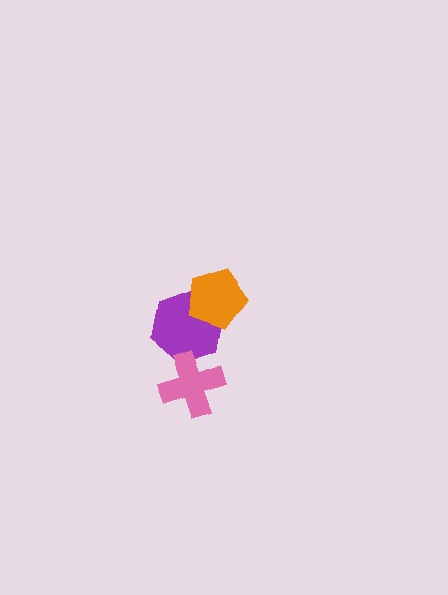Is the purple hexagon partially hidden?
Yes, it is partially covered by another shape.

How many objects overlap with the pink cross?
1 object overlaps with the pink cross.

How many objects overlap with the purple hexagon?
2 objects overlap with the purple hexagon.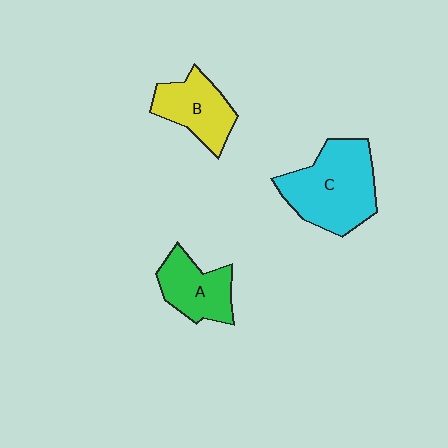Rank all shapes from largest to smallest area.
From largest to smallest: C (cyan), B (yellow), A (green).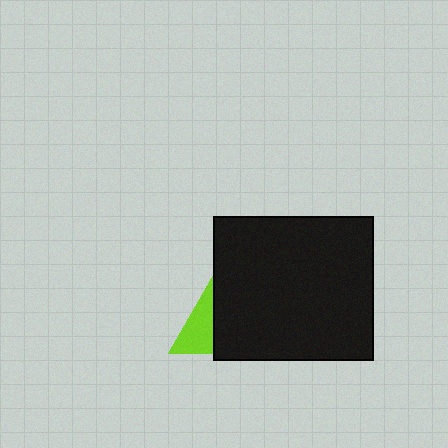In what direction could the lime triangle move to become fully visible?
The lime triangle could move left. That would shift it out from behind the black rectangle entirely.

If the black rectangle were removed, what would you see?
You would see the complete lime triangle.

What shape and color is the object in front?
The object in front is a black rectangle.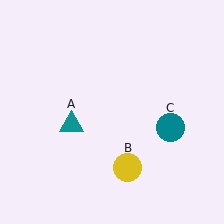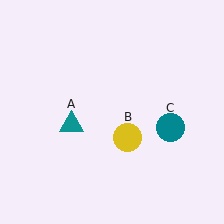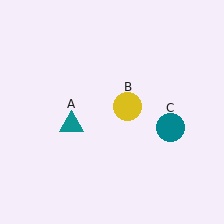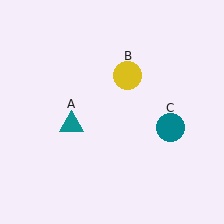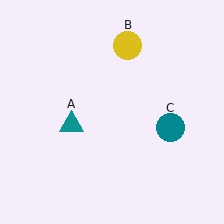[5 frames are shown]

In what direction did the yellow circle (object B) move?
The yellow circle (object B) moved up.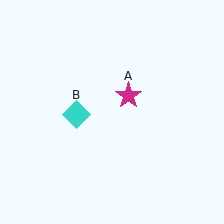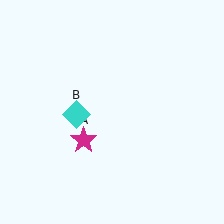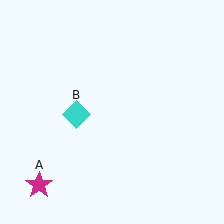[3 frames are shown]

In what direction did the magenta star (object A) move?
The magenta star (object A) moved down and to the left.